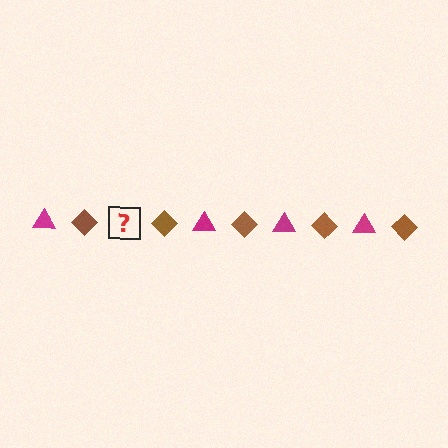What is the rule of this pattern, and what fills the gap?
The rule is that the pattern alternates between magenta triangle and brown diamond. The gap should be filled with a magenta triangle.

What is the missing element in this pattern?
The missing element is a magenta triangle.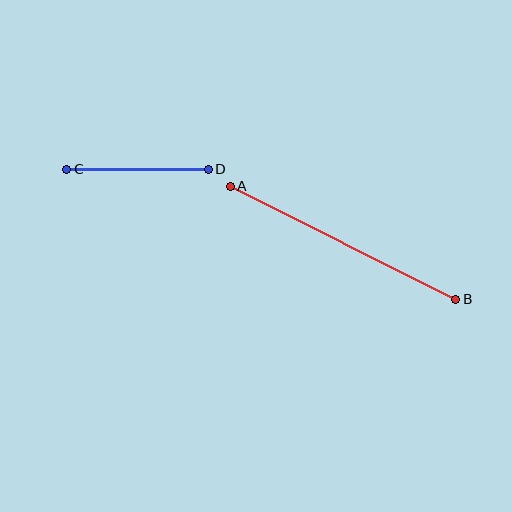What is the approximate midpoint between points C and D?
The midpoint is at approximately (138, 169) pixels.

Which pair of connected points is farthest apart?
Points A and B are farthest apart.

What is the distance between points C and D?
The distance is approximately 141 pixels.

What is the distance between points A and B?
The distance is approximately 252 pixels.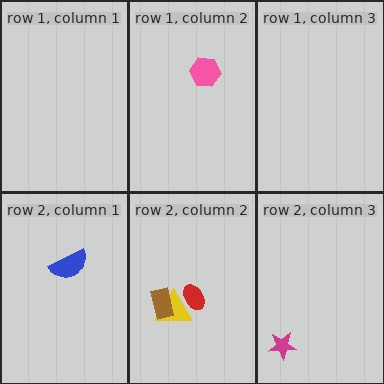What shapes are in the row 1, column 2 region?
The pink hexagon.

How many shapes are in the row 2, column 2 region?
3.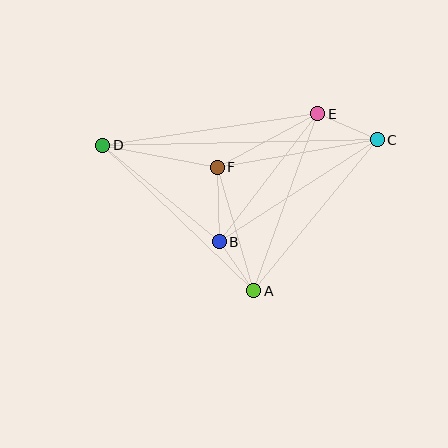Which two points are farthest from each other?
Points C and D are farthest from each other.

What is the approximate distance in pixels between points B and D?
The distance between B and D is approximately 151 pixels.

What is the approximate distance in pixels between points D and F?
The distance between D and F is approximately 117 pixels.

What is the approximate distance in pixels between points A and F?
The distance between A and F is approximately 129 pixels.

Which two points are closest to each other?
Points A and B are closest to each other.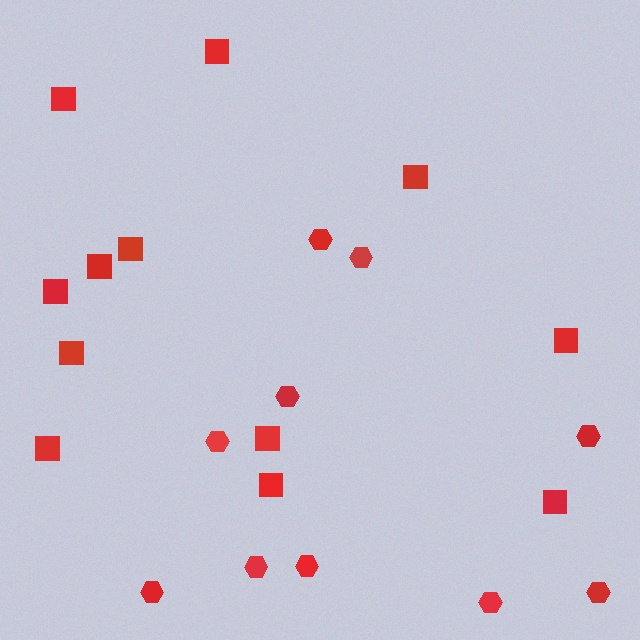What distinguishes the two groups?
There are 2 groups: one group of squares (12) and one group of hexagons (10).